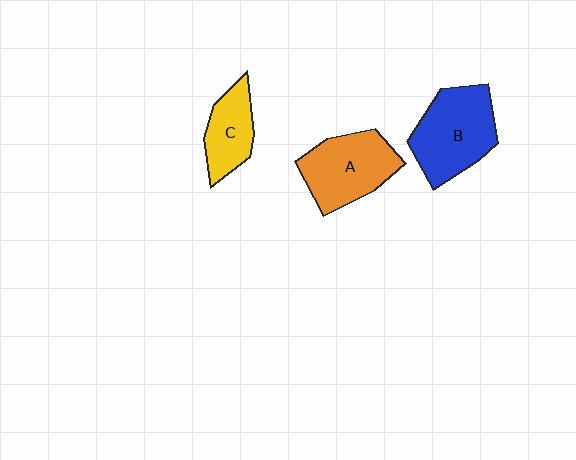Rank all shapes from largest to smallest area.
From largest to smallest: B (blue), A (orange), C (yellow).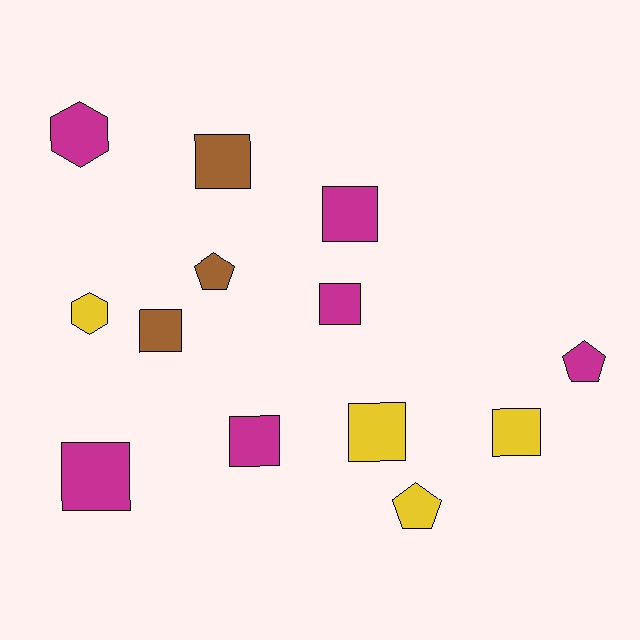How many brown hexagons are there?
There are no brown hexagons.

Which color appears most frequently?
Magenta, with 6 objects.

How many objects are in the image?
There are 13 objects.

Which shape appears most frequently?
Square, with 8 objects.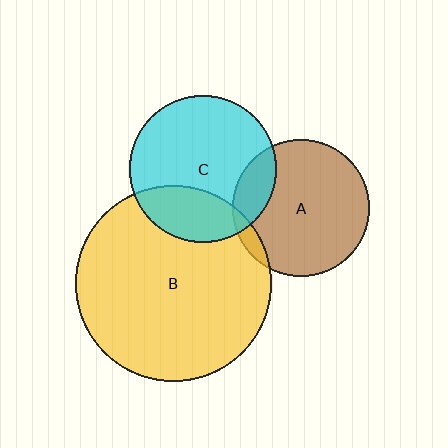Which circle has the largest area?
Circle B (yellow).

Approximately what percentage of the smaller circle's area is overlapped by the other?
Approximately 5%.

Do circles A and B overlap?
Yes.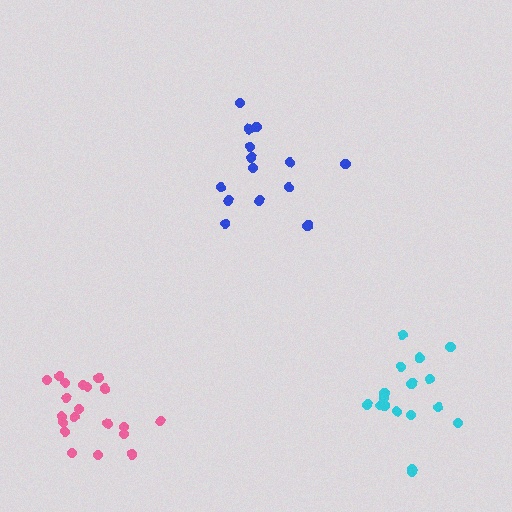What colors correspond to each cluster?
The clusters are colored: pink, cyan, blue.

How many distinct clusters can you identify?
There are 3 distinct clusters.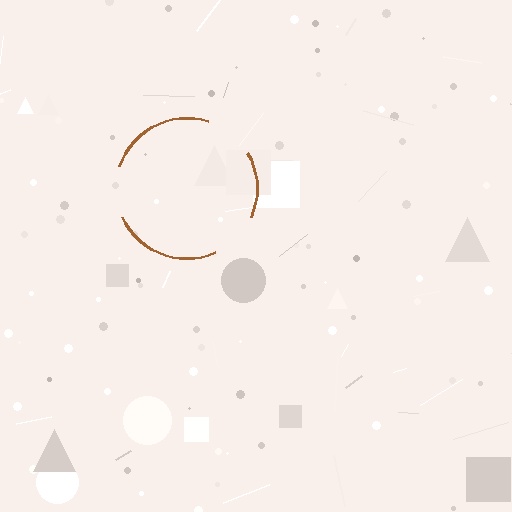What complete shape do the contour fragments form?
The contour fragments form a circle.